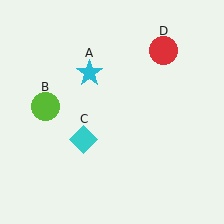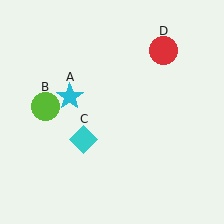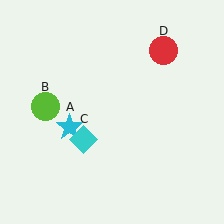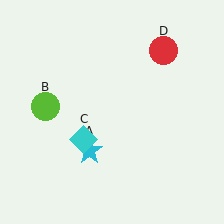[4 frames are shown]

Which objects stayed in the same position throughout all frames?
Lime circle (object B) and cyan diamond (object C) and red circle (object D) remained stationary.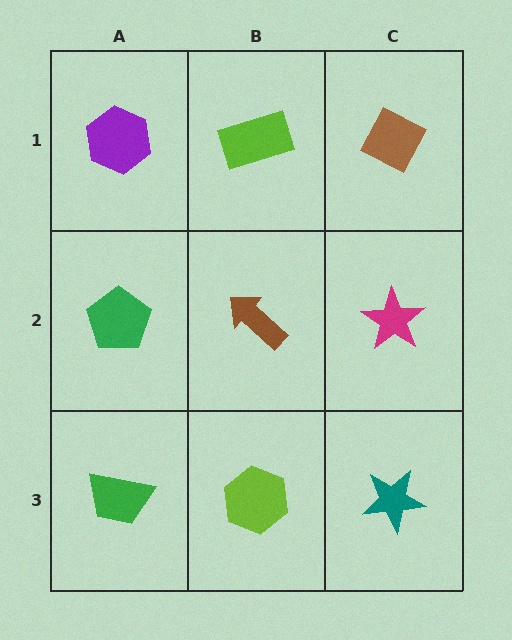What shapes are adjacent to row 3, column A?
A green pentagon (row 2, column A), a lime hexagon (row 3, column B).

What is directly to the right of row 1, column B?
A brown diamond.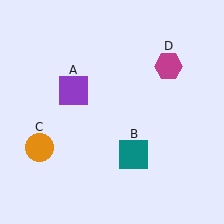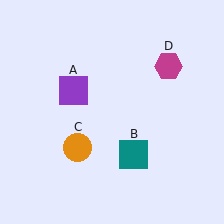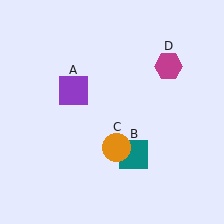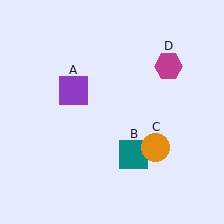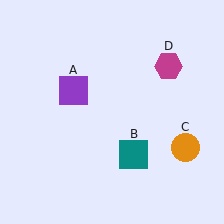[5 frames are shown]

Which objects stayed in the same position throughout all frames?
Purple square (object A) and teal square (object B) and magenta hexagon (object D) remained stationary.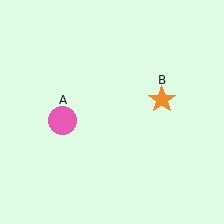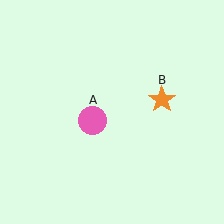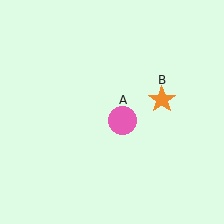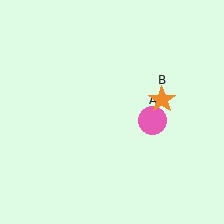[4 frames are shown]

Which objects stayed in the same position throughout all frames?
Orange star (object B) remained stationary.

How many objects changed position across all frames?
1 object changed position: pink circle (object A).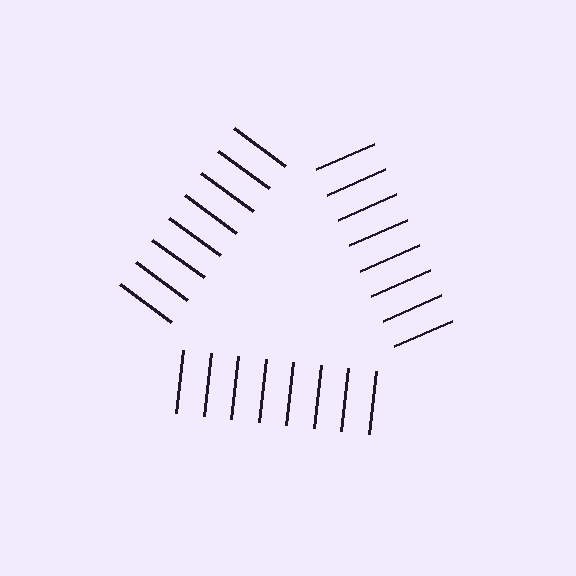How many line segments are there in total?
24 — 8 along each of the 3 edges.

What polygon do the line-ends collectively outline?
An illusory triangle — the line segments terminate on its edges but no continuous stroke is drawn.